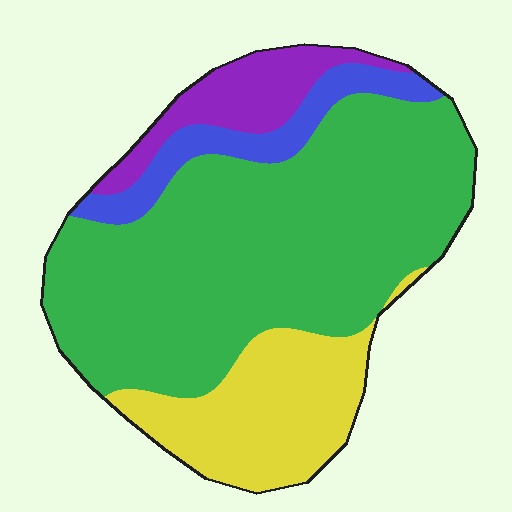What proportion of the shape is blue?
Blue covers roughly 10% of the shape.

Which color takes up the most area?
Green, at roughly 60%.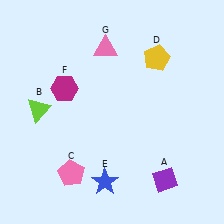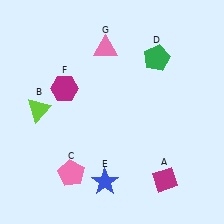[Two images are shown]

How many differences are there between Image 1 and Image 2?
There are 2 differences between the two images.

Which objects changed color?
A changed from purple to magenta. D changed from yellow to green.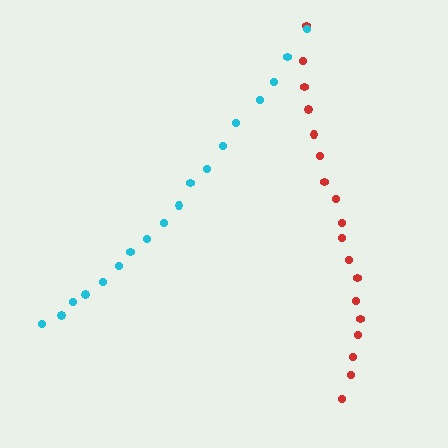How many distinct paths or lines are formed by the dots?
There are 2 distinct paths.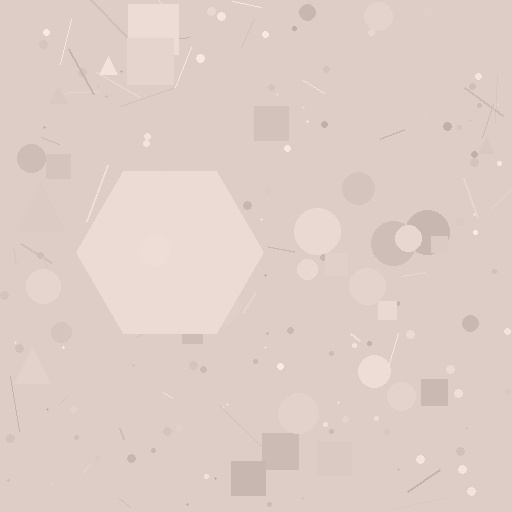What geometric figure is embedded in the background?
A hexagon is embedded in the background.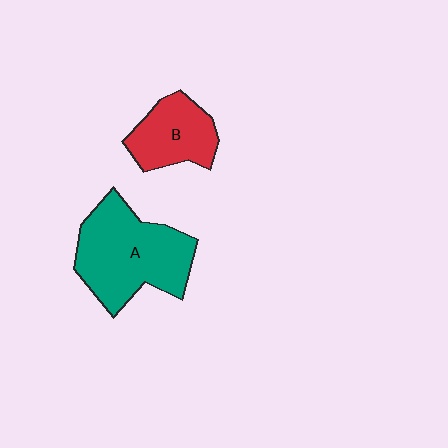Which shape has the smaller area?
Shape B (red).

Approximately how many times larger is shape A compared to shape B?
Approximately 1.8 times.